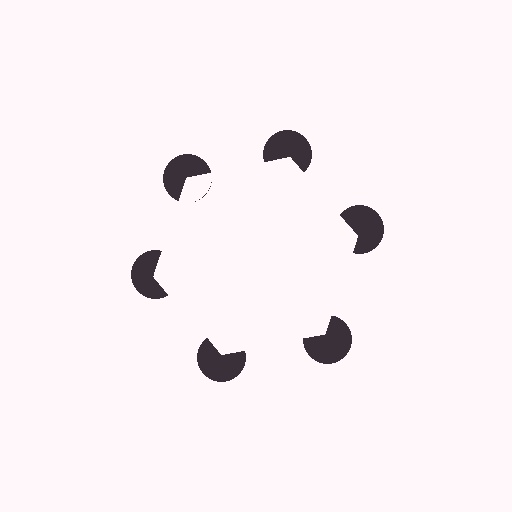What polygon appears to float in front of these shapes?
An illusory hexagon — its edges are inferred from the aligned wedge cuts in the pac-man discs, not physically drawn.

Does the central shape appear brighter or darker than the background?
It typically appears slightly brighter than the background, even though no actual brightness change is drawn.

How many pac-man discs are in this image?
There are 6 — one at each vertex of the illusory hexagon.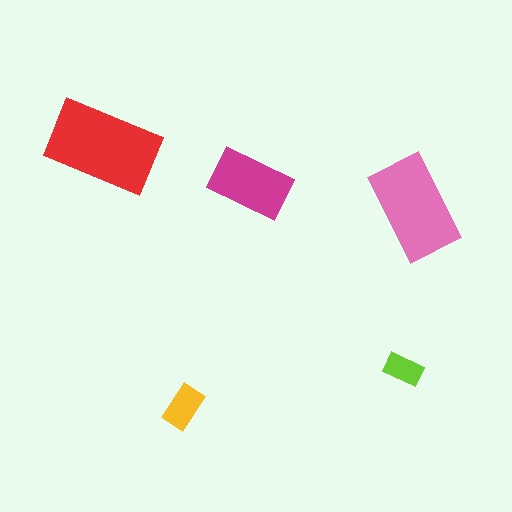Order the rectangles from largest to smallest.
the red one, the pink one, the magenta one, the yellow one, the lime one.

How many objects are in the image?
There are 5 objects in the image.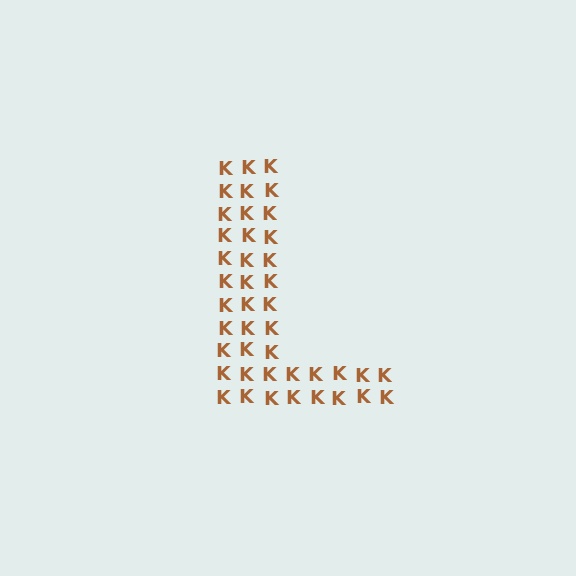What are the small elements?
The small elements are letter K's.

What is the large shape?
The large shape is the letter L.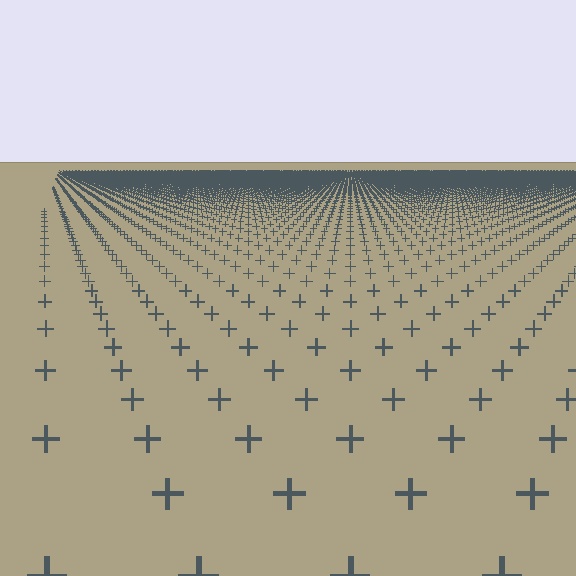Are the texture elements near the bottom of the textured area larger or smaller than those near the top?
Larger. Near the bottom, elements are closer to the viewer and appear at a bigger on-screen size.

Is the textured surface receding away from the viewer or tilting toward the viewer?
The surface is receding away from the viewer. Texture elements get smaller and denser toward the top.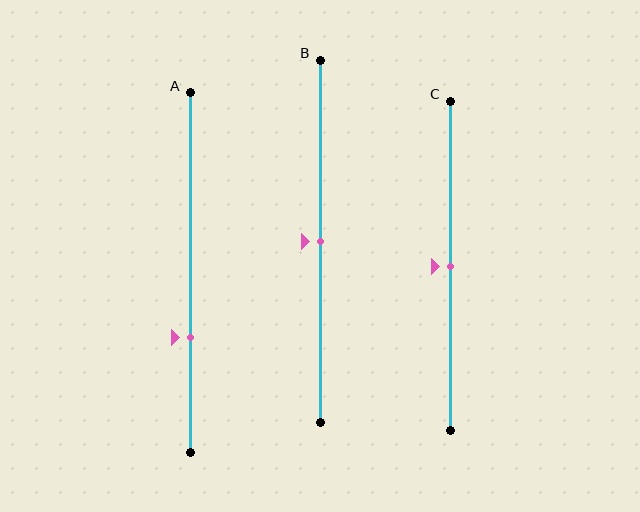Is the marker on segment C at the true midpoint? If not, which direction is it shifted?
Yes, the marker on segment C is at the true midpoint.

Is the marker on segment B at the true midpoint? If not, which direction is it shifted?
Yes, the marker on segment B is at the true midpoint.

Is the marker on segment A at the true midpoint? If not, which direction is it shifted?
No, the marker on segment A is shifted downward by about 18% of the segment length.